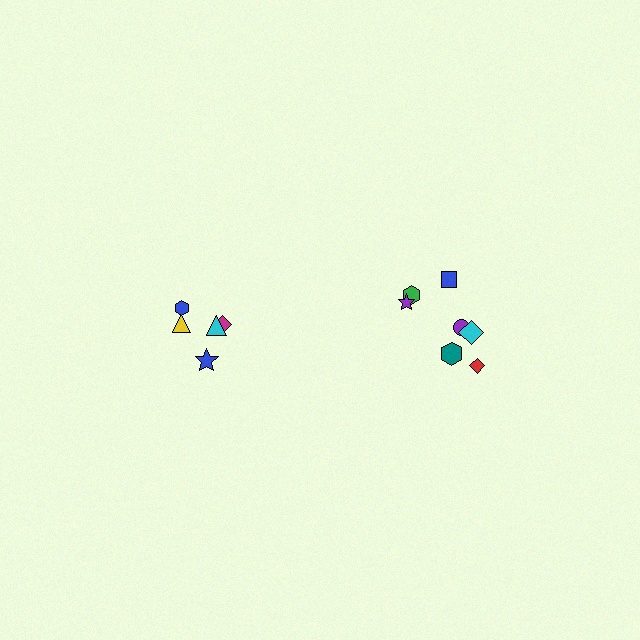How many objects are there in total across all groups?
There are 12 objects.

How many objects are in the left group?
There are 5 objects.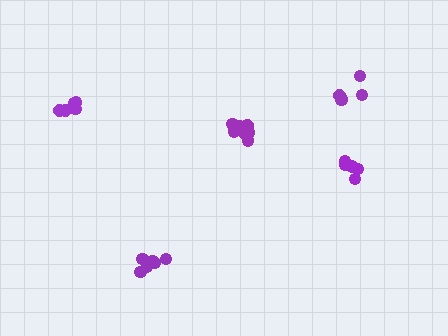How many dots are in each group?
Group 1: 8 dots, Group 2: 5 dots, Group 3: 5 dots, Group 4: 8 dots, Group 5: 5 dots (31 total).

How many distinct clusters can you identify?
There are 5 distinct clusters.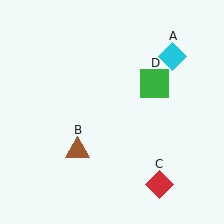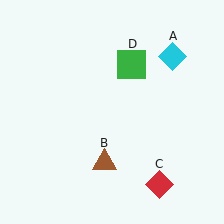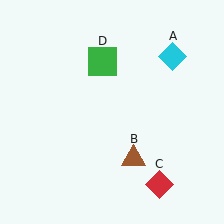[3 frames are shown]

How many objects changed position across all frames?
2 objects changed position: brown triangle (object B), green square (object D).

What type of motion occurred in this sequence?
The brown triangle (object B), green square (object D) rotated counterclockwise around the center of the scene.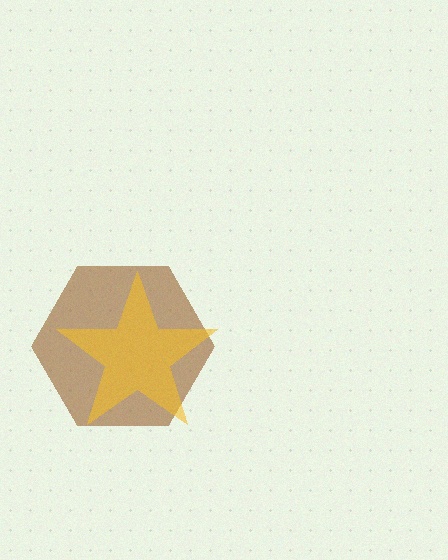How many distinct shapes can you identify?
There are 2 distinct shapes: a brown hexagon, a yellow star.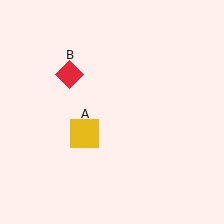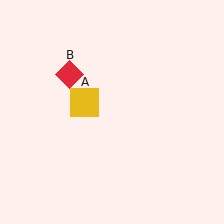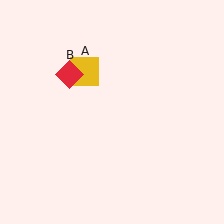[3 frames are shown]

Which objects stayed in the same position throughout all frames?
Red diamond (object B) remained stationary.